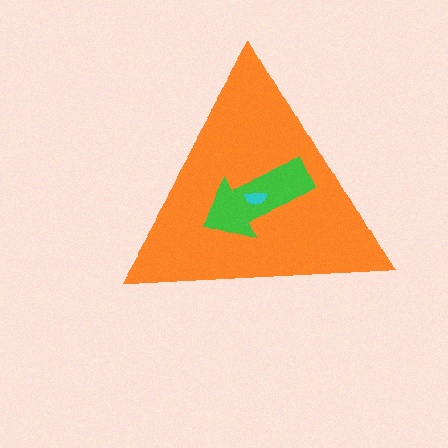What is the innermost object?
The cyan semicircle.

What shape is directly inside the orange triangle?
The green arrow.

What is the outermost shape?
The orange triangle.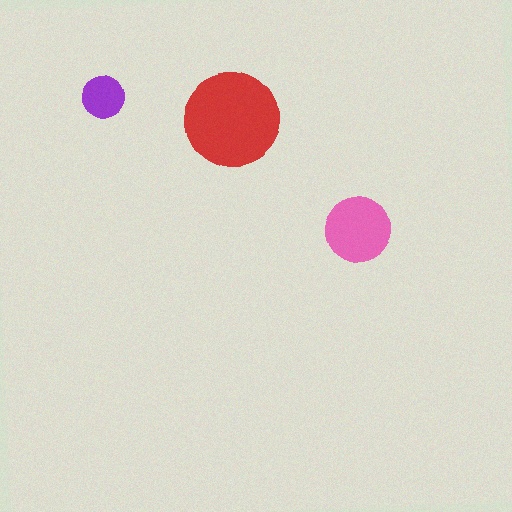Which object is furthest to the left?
The purple circle is leftmost.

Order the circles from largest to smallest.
the red one, the pink one, the purple one.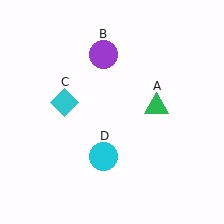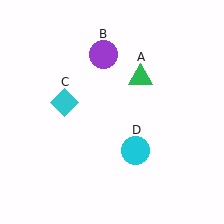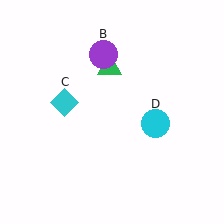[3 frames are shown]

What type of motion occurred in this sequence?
The green triangle (object A), cyan circle (object D) rotated counterclockwise around the center of the scene.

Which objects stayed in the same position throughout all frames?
Purple circle (object B) and cyan diamond (object C) remained stationary.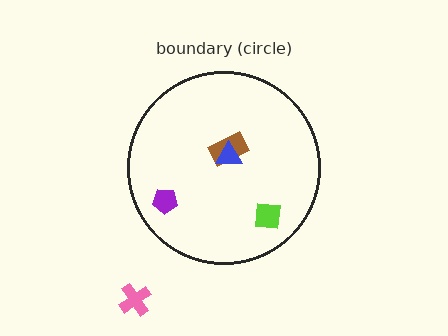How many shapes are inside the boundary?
4 inside, 1 outside.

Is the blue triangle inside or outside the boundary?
Inside.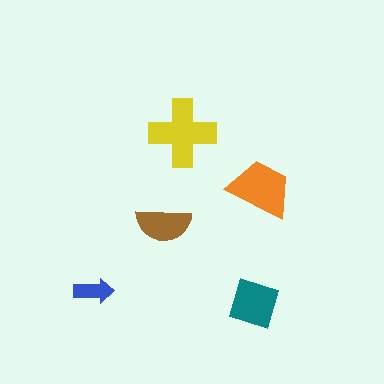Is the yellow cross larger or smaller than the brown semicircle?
Larger.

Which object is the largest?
The yellow cross.